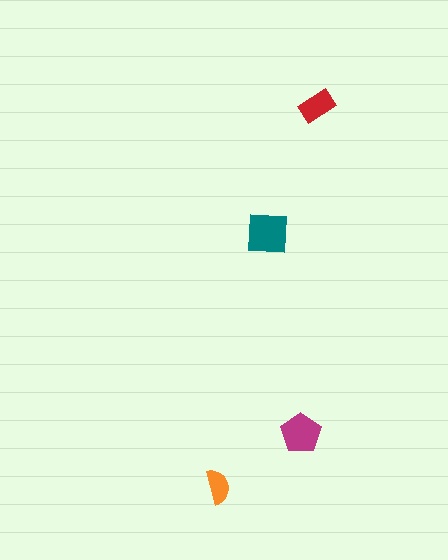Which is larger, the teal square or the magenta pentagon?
The teal square.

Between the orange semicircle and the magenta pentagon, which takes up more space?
The magenta pentagon.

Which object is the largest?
The teal square.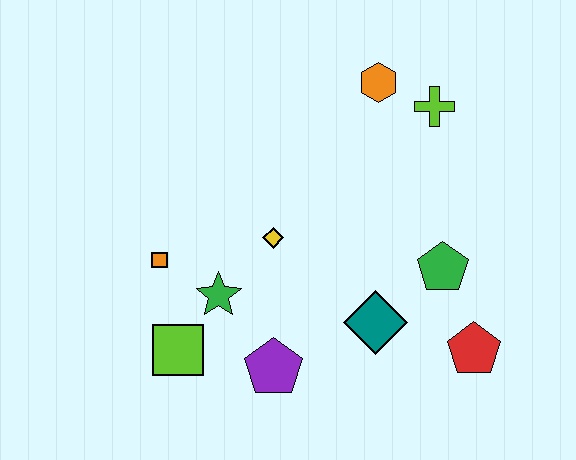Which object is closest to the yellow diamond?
The green star is closest to the yellow diamond.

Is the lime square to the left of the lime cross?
Yes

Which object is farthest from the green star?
The lime cross is farthest from the green star.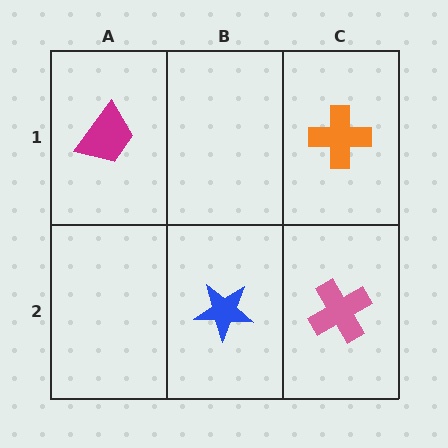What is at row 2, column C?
A pink cross.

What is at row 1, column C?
An orange cross.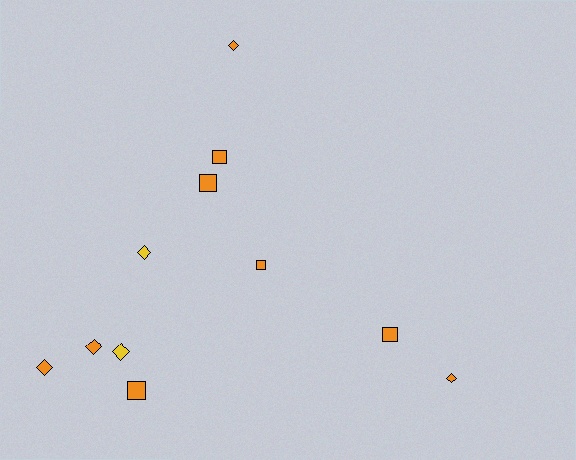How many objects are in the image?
There are 11 objects.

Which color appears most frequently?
Orange, with 9 objects.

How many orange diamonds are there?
There are 4 orange diamonds.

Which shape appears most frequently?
Diamond, with 6 objects.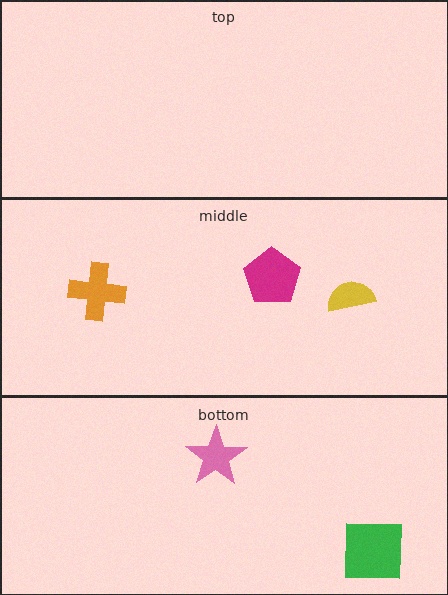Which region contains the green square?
The bottom region.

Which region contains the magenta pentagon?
The middle region.